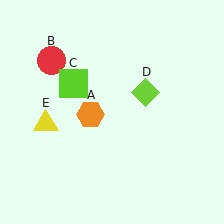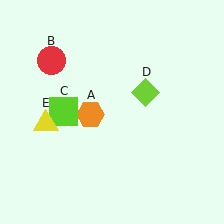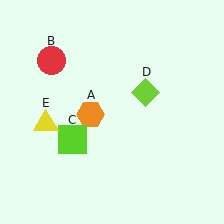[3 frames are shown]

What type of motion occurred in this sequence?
The lime square (object C) rotated counterclockwise around the center of the scene.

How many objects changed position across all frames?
1 object changed position: lime square (object C).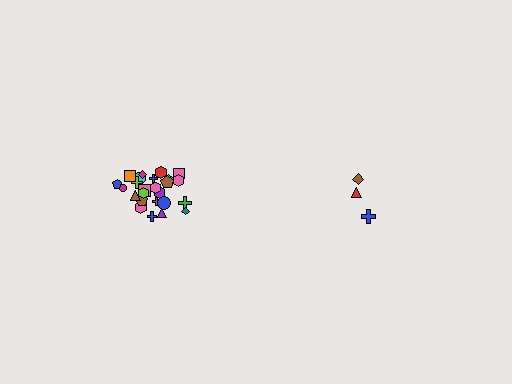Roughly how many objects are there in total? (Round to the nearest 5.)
Roughly 30 objects in total.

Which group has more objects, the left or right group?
The left group.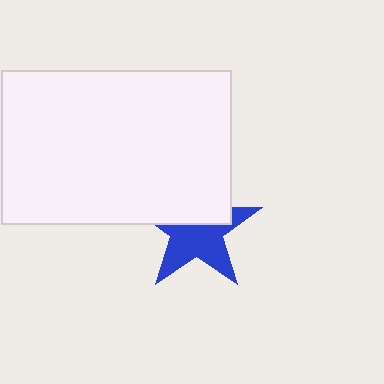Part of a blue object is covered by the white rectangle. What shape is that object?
It is a star.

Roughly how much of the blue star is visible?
About half of it is visible (roughly 57%).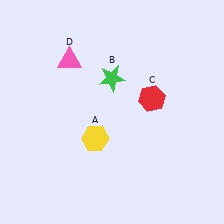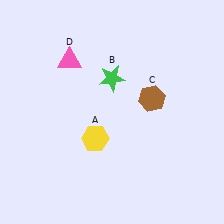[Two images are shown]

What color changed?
The hexagon (C) changed from red in Image 1 to brown in Image 2.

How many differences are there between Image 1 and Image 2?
There is 1 difference between the two images.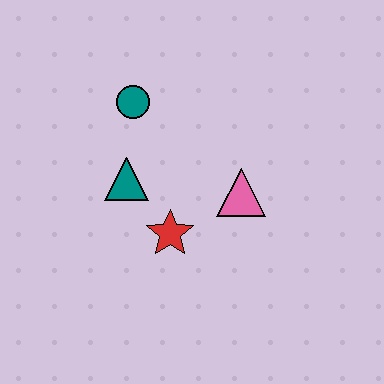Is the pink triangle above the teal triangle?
No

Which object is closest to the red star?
The teal triangle is closest to the red star.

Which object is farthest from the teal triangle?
The pink triangle is farthest from the teal triangle.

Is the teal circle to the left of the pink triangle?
Yes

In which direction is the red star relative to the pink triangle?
The red star is to the left of the pink triangle.